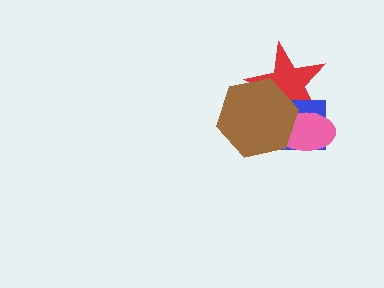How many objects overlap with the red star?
3 objects overlap with the red star.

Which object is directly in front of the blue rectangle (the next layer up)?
The pink ellipse is directly in front of the blue rectangle.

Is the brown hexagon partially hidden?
No, no other shape covers it.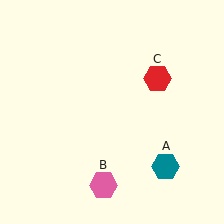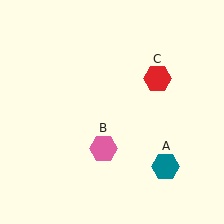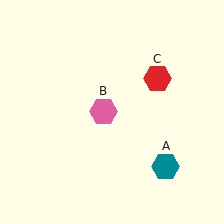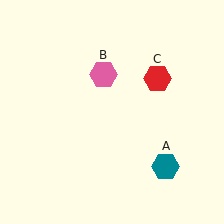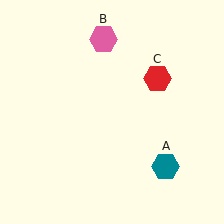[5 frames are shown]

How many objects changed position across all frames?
1 object changed position: pink hexagon (object B).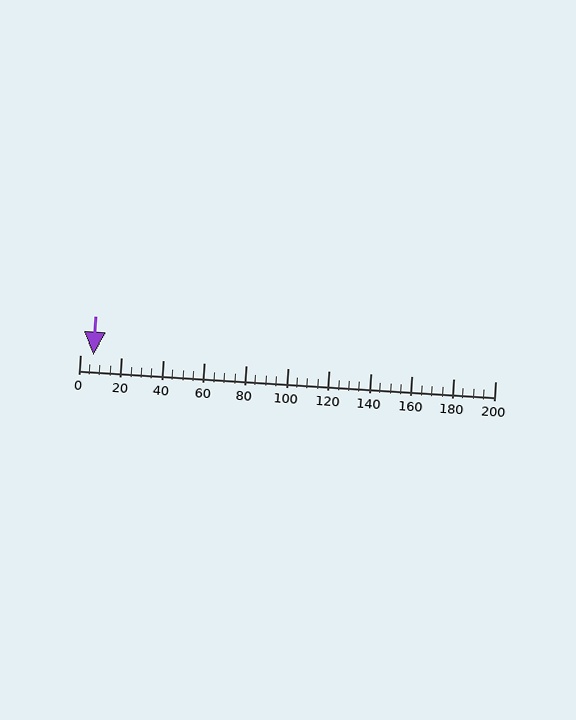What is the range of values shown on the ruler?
The ruler shows values from 0 to 200.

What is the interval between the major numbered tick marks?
The major tick marks are spaced 20 units apart.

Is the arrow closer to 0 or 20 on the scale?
The arrow is closer to 0.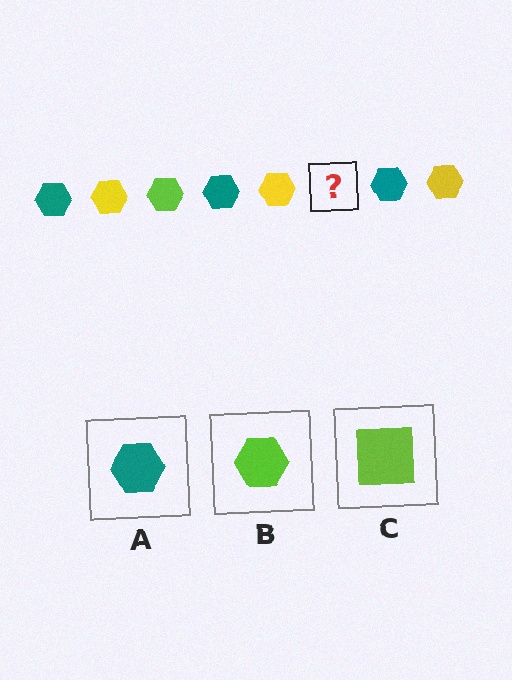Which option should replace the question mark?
Option B.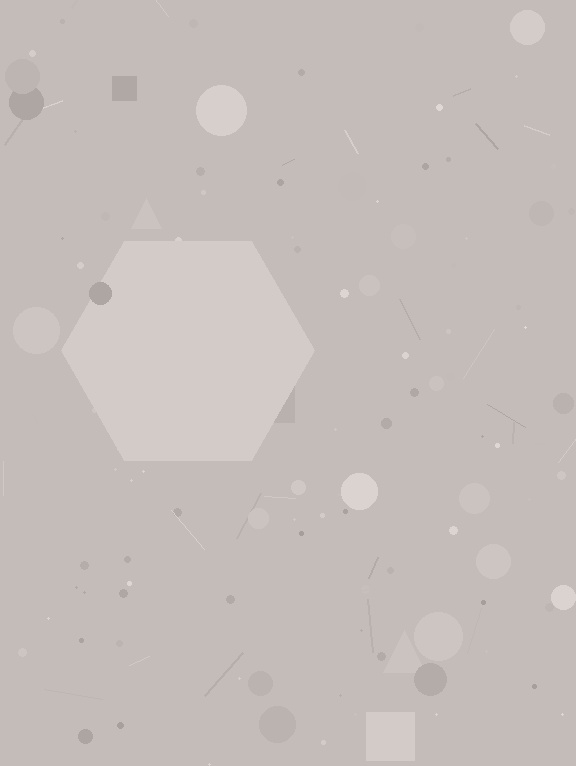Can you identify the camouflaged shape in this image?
The camouflaged shape is a hexagon.